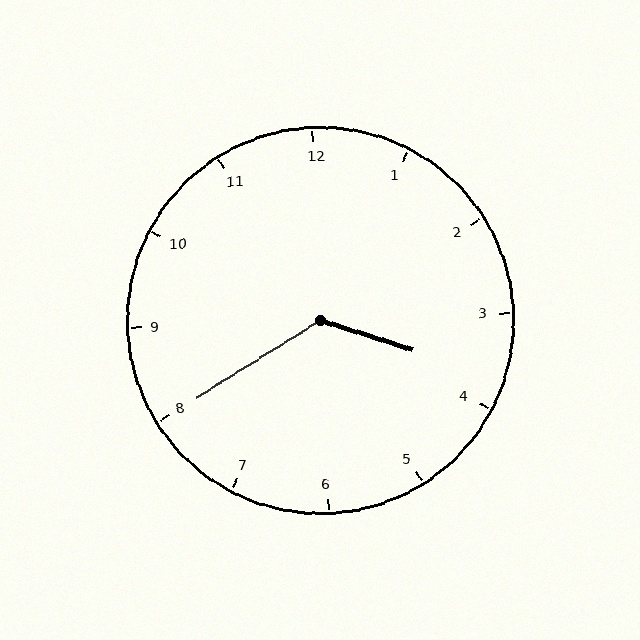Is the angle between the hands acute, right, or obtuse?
It is obtuse.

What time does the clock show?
3:40.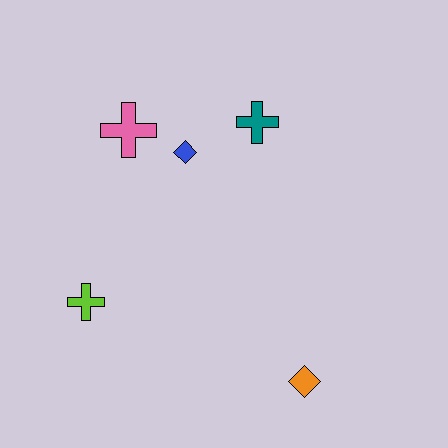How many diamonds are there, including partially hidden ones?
There are 2 diamonds.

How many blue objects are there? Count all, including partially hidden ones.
There is 1 blue object.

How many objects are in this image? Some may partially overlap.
There are 5 objects.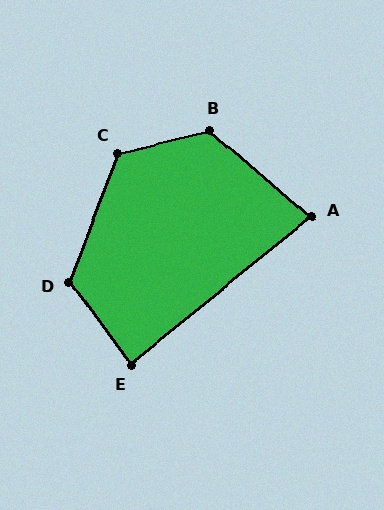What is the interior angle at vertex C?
Approximately 125 degrees (obtuse).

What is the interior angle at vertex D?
Approximately 123 degrees (obtuse).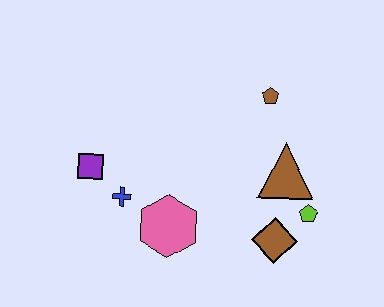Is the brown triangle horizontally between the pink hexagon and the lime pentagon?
Yes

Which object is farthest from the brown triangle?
The purple square is farthest from the brown triangle.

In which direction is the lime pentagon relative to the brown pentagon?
The lime pentagon is below the brown pentagon.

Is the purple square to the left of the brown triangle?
Yes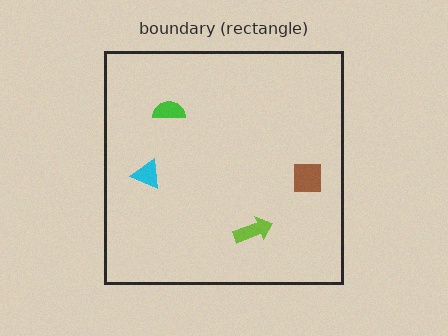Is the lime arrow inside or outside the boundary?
Inside.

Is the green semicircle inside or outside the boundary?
Inside.